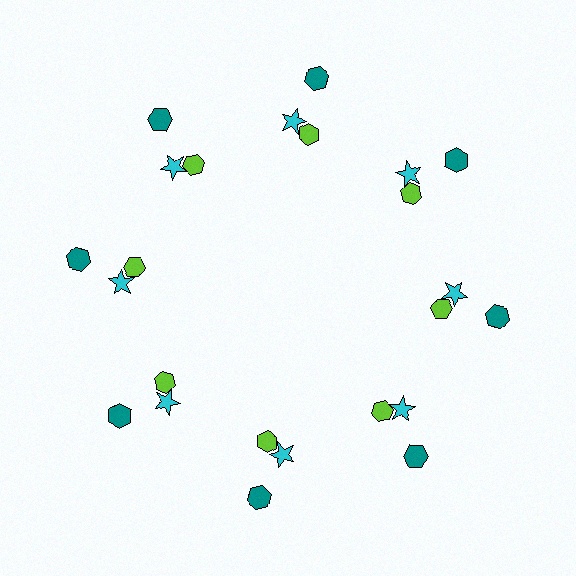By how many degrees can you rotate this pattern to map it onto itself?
The pattern maps onto itself every 45 degrees of rotation.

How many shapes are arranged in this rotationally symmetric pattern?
There are 24 shapes, arranged in 8 groups of 3.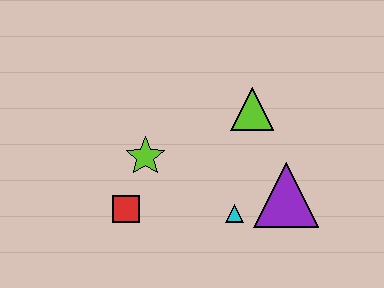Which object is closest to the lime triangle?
The purple triangle is closest to the lime triangle.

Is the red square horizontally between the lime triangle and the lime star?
No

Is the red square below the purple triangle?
Yes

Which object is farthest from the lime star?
The purple triangle is farthest from the lime star.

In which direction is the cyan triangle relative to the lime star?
The cyan triangle is to the right of the lime star.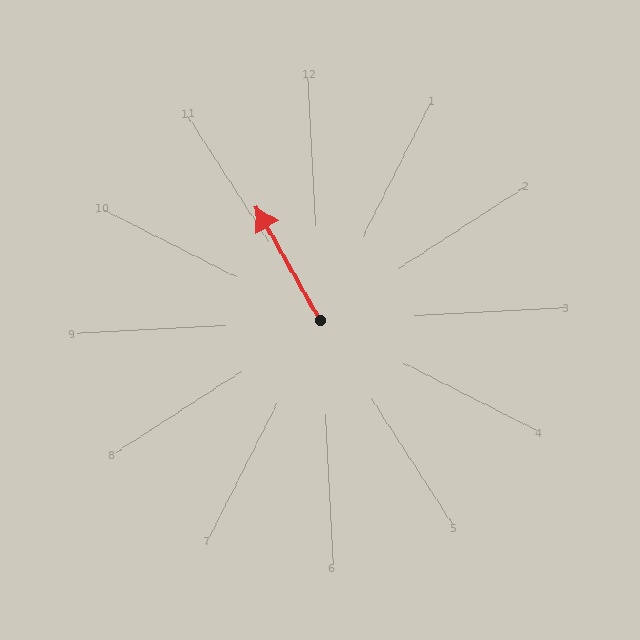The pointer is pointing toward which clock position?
Roughly 11 o'clock.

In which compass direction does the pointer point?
Northwest.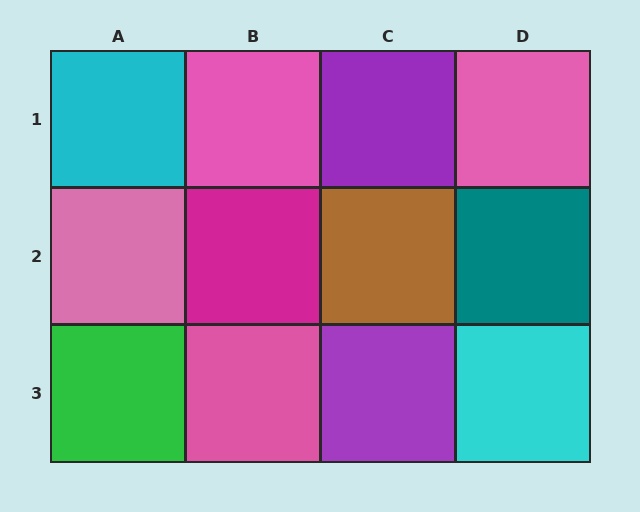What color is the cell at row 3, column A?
Green.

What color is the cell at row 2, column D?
Teal.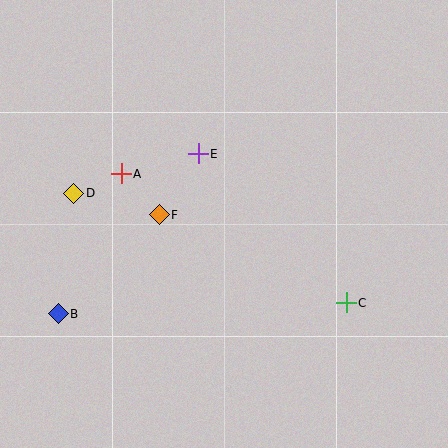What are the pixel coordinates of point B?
Point B is at (58, 314).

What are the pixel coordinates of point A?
Point A is at (121, 174).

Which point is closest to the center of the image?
Point F at (159, 215) is closest to the center.